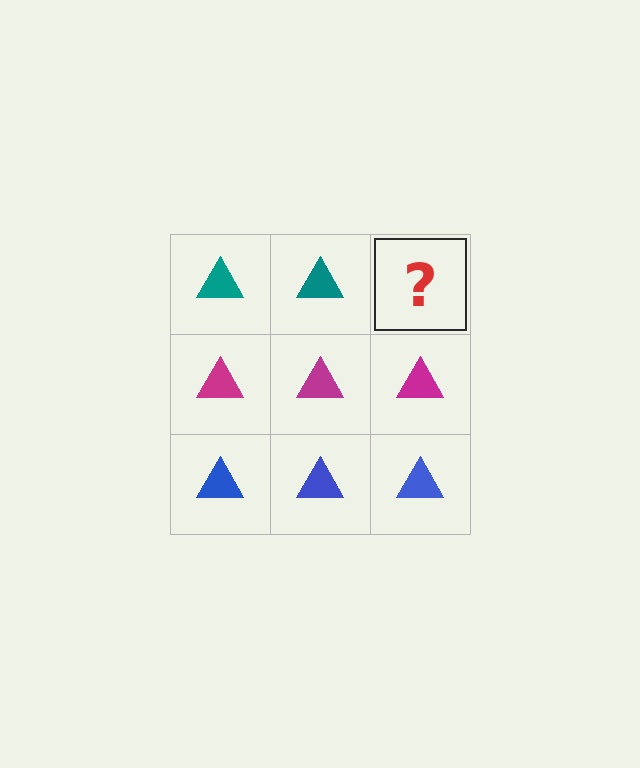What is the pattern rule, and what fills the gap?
The rule is that each row has a consistent color. The gap should be filled with a teal triangle.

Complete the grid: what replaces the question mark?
The question mark should be replaced with a teal triangle.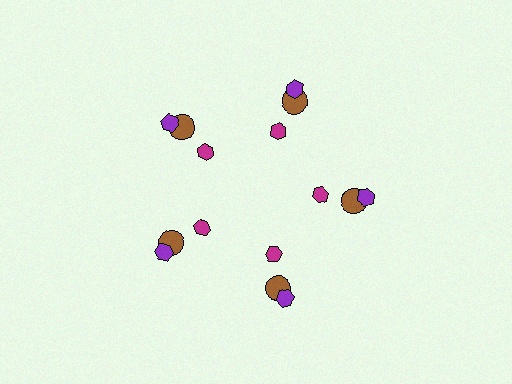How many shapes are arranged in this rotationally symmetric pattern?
There are 15 shapes, arranged in 5 groups of 3.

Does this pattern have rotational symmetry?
Yes, this pattern has 5-fold rotational symmetry. It looks the same after rotating 72 degrees around the center.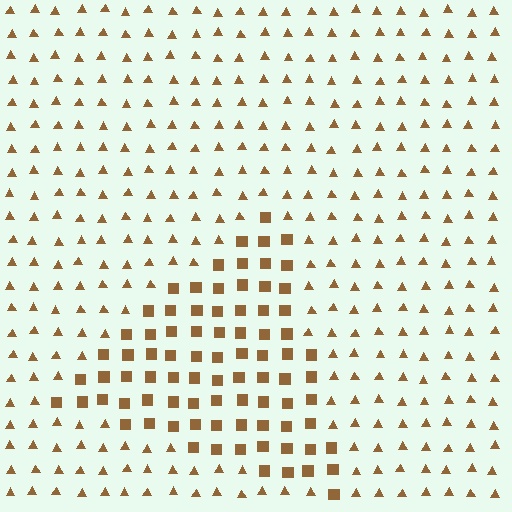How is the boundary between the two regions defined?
The boundary is defined by a change in element shape: squares inside vs. triangles outside. All elements share the same color and spacing.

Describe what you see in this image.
The image is filled with small brown elements arranged in a uniform grid. A triangle-shaped region contains squares, while the surrounding area contains triangles. The boundary is defined purely by the change in element shape.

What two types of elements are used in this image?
The image uses squares inside the triangle region and triangles outside it.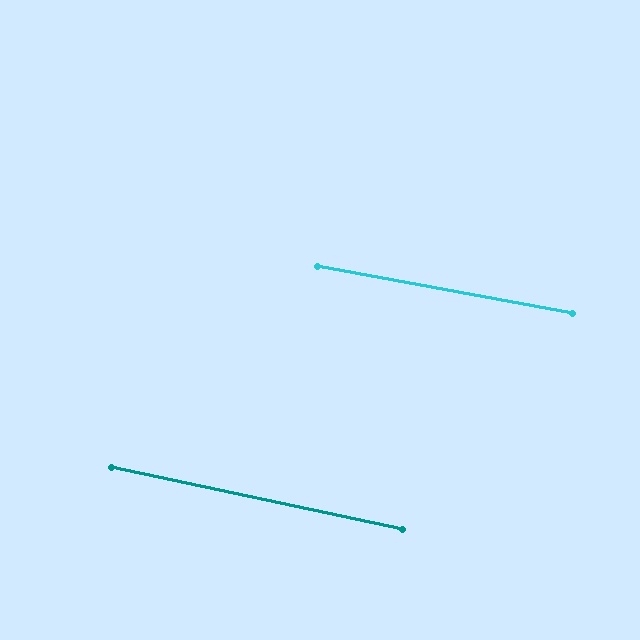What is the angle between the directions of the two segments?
Approximately 2 degrees.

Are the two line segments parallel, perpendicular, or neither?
Parallel — their directions differ by only 1.6°.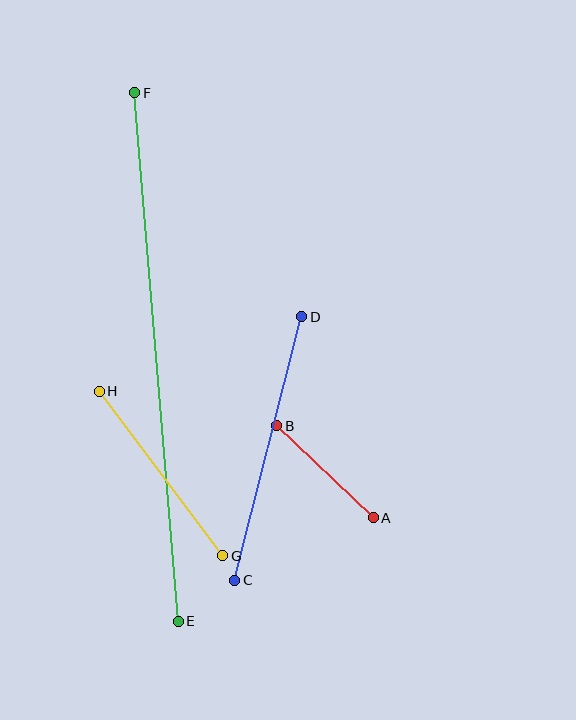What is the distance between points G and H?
The distance is approximately 206 pixels.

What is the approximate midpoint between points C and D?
The midpoint is at approximately (268, 449) pixels.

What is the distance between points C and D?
The distance is approximately 272 pixels.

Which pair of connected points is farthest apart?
Points E and F are farthest apart.